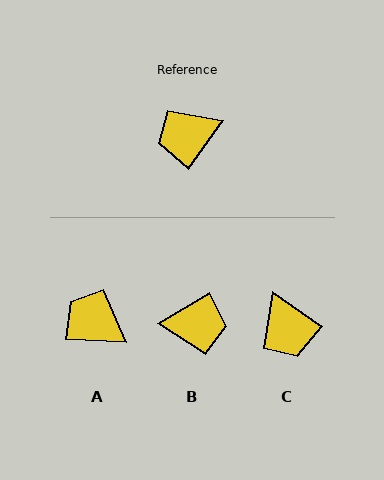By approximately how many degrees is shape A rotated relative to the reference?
Approximately 56 degrees clockwise.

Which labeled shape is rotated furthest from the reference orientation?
B, about 158 degrees away.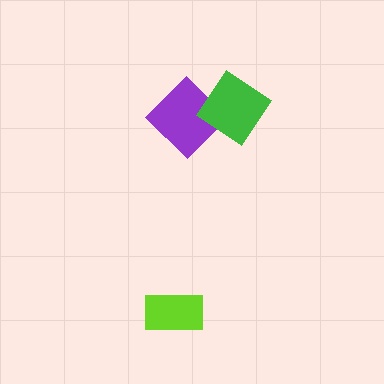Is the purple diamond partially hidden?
Yes, it is partially covered by another shape.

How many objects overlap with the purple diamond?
1 object overlaps with the purple diamond.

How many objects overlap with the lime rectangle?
0 objects overlap with the lime rectangle.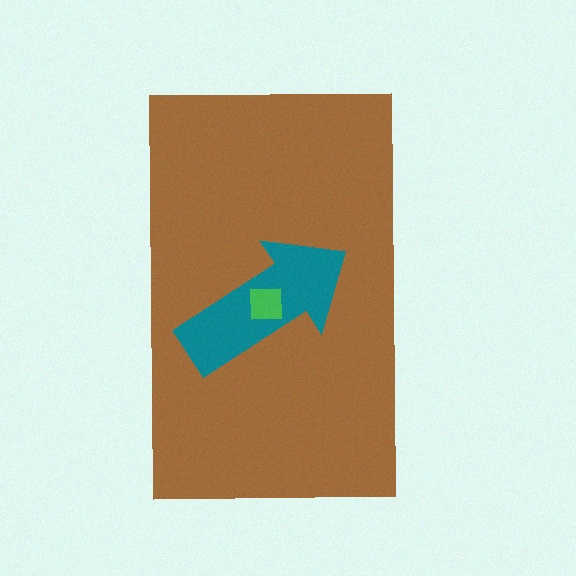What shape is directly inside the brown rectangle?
The teal arrow.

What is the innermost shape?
The green square.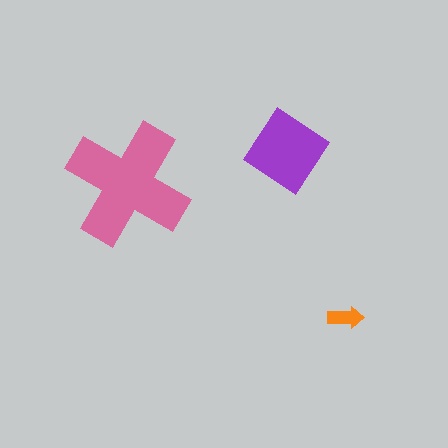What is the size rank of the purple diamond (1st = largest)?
2nd.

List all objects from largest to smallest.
The pink cross, the purple diamond, the orange arrow.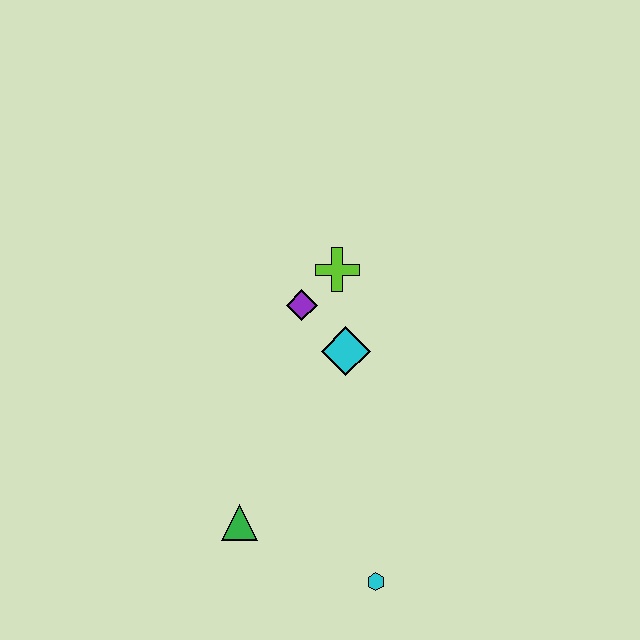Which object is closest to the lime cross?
The purple diamond is closest to the lime cross.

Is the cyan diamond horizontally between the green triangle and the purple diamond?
No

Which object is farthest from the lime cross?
The cyan hexagon is farthest from the lime cross.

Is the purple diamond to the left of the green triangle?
No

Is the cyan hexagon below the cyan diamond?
Yes